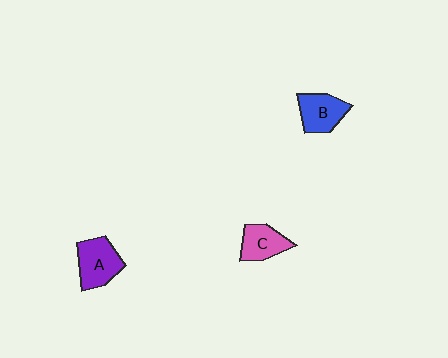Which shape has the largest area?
Shape A (purple).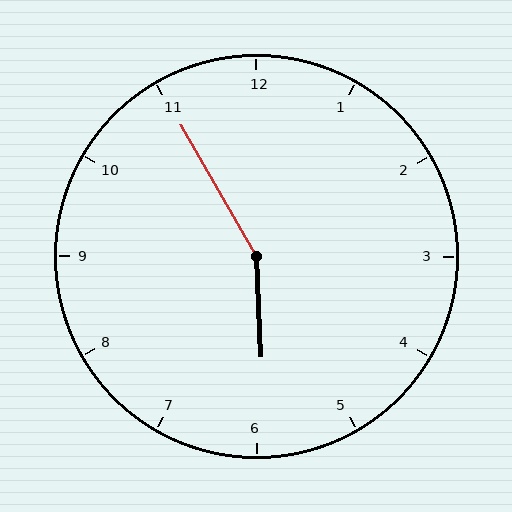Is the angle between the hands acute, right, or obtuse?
It is obtuse.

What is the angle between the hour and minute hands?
Approximately 152 degrees.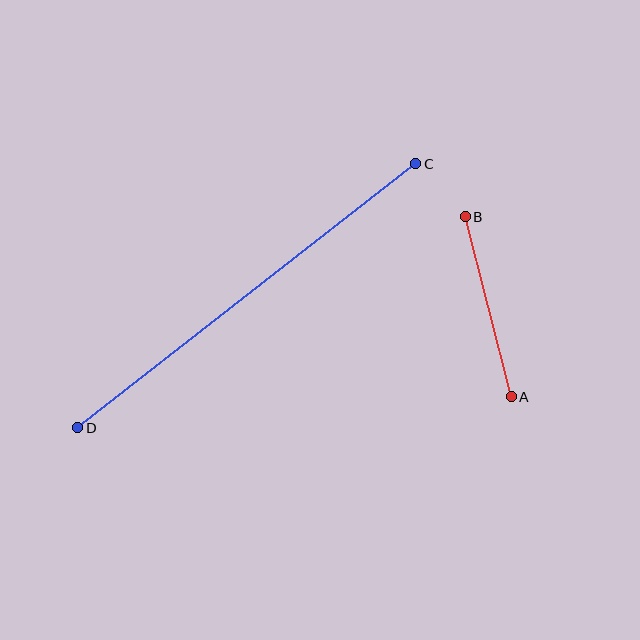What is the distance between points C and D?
The distance is approximately 429 pixels.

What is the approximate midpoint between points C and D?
The midpoint is at approximately (247, 296) pixels.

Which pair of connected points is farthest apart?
Points C and D are farthest apart.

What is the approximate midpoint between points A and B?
The midpoint is at approximately (488, 307) pixels.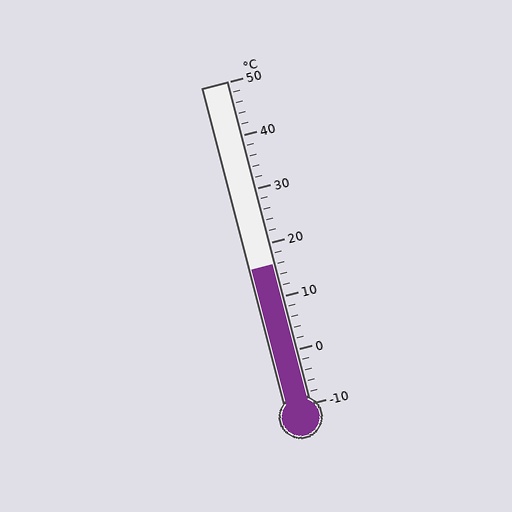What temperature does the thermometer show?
The thermometer shows approximately 16°C.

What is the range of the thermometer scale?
The thermometer scale ranges from -10°C to 50°C.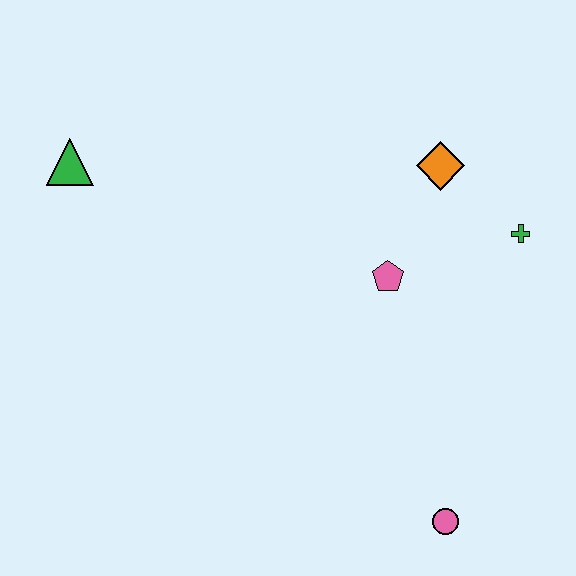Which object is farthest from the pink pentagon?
The green triangle is farthest from the pink pentagon.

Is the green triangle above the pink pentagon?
Yes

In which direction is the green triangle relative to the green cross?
The green triangle is to the left of the green cross.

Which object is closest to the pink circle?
The pink pentagon is closest to the pink circle.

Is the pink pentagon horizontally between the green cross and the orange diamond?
No